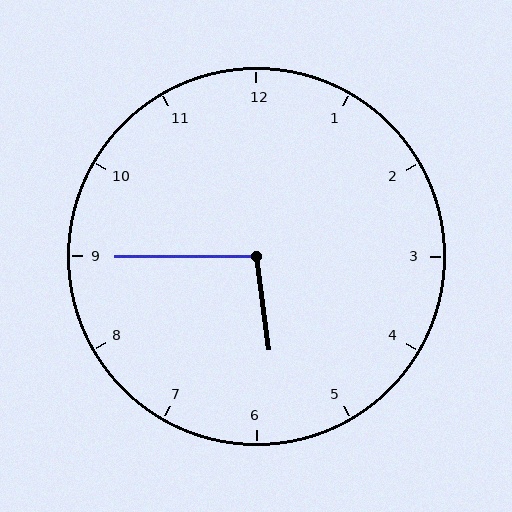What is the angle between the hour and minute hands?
Approximately 98 degrees.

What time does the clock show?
5:45.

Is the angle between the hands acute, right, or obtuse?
It is obtuse.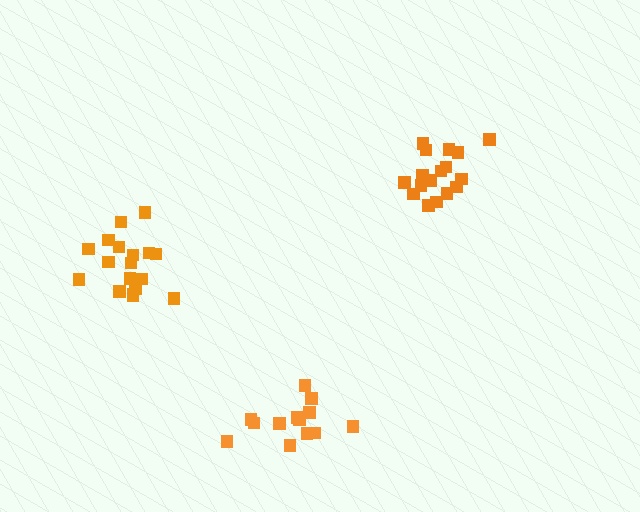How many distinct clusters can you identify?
There are 3 distinct clusters.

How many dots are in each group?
Group 1: 13 dots, Group 2: 18 dots, Group 3: 17 dots (48 total).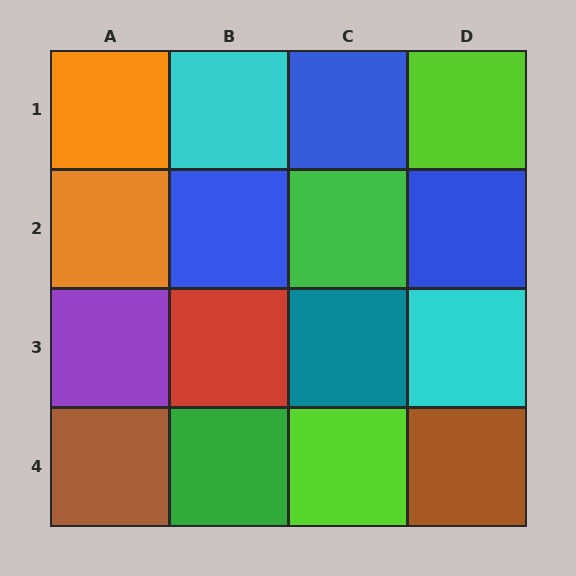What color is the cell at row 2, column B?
Blue.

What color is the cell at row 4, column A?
Brown.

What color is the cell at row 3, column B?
Red.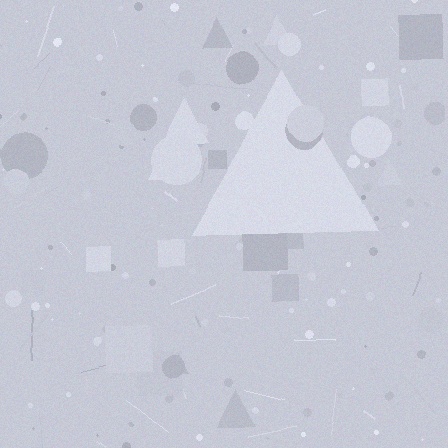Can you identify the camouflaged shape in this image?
The camouflaged shape is a triangle.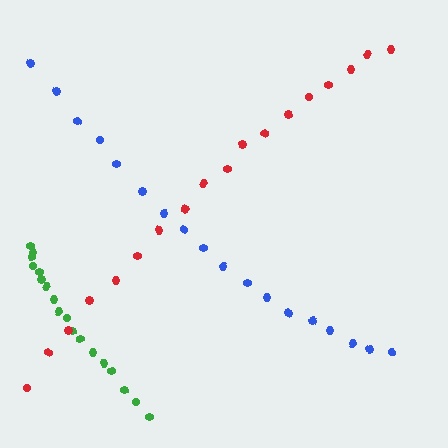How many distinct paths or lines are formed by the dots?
There are 3 distinct paths.